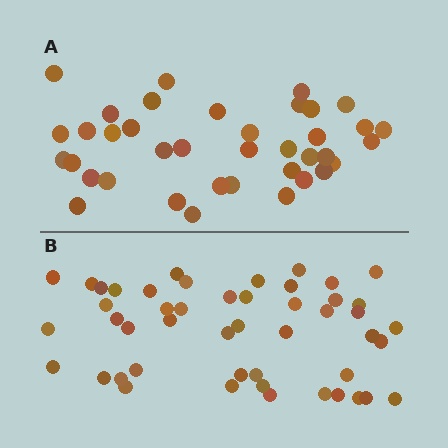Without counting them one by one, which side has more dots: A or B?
Region B (the bottom region) has more dots.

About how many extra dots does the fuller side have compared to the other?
Region B has roughly 10 or so more dots than region A.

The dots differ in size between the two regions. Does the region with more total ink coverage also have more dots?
No. Region A has more total ink coverage because its dots are larger, but region B actually contains more individual dots. Total area can be misleading — the number of items is what matters here.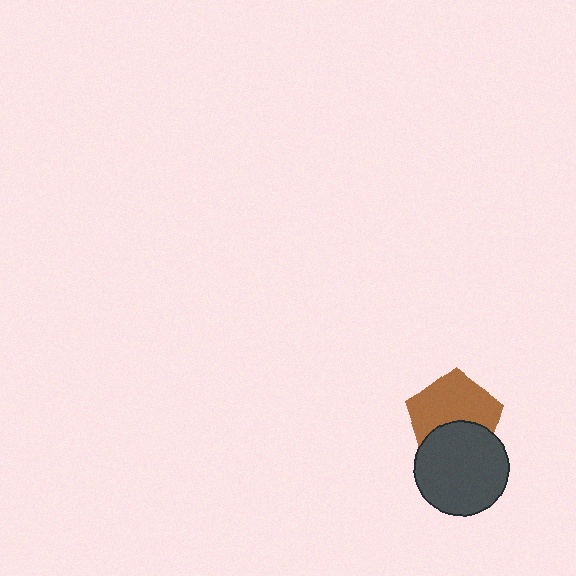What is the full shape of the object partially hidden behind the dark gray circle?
The partially hidden object is a brown pentagon.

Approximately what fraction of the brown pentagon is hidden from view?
Roughly 38% of the brown pentagon is hidden behind the dark gray circle.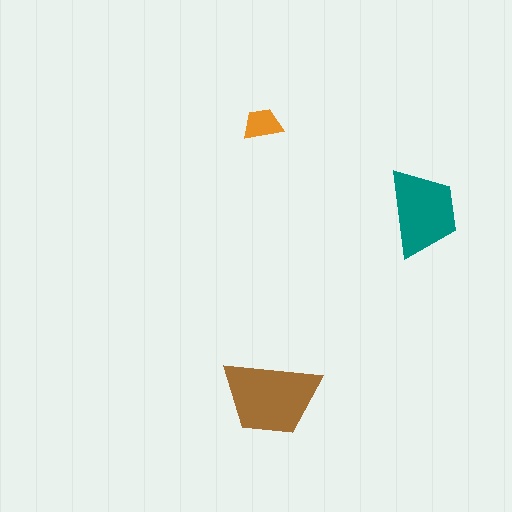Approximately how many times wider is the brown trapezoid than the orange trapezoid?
About 2.5 times wider.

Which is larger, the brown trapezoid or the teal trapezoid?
The brown one.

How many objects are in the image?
There are 3 objects in the image.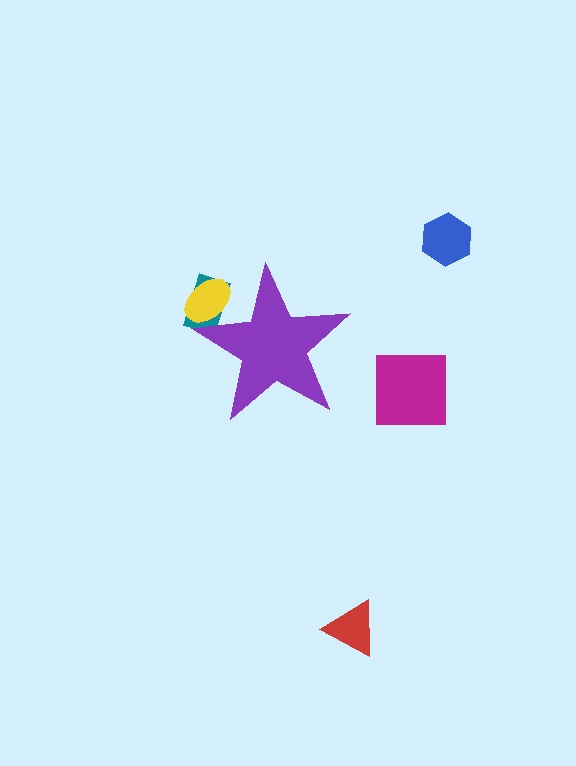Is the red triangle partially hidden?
No, the red triangle is fully visible.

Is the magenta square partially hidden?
No, the magenta square is fully visible.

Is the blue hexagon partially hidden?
No, the blue hexagon is fully visible.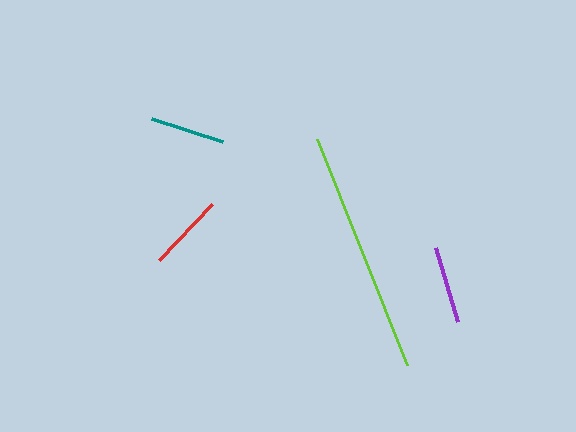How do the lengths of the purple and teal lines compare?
The purple and teal lines are approximately the same length.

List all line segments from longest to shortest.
From longest to shortest: lime, purple, red, teal.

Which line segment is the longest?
The lime line is the longest at approximately 244 pixels.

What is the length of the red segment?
The red segment is approximately 77 pixels long.